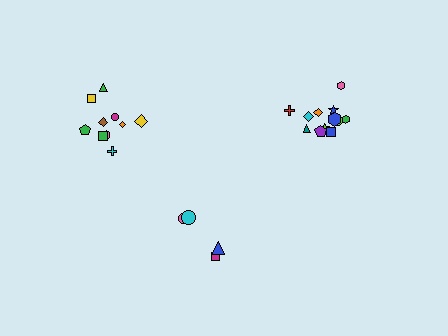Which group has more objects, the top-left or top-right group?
The top-right group.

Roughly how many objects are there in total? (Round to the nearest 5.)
Roughly 25 objects in total.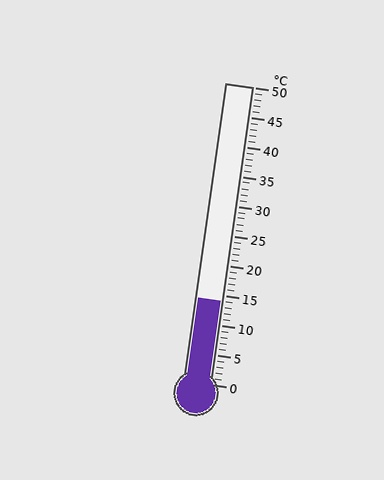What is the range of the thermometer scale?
The thermometer scale ranges from 0°C to 50°C.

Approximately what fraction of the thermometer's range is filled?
The thermometer is filled to approximately 30% of its range.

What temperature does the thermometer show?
The thermometer shows approximately 14°C.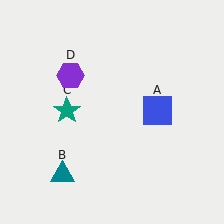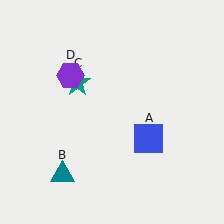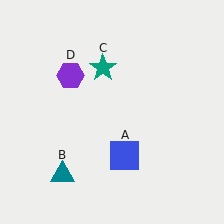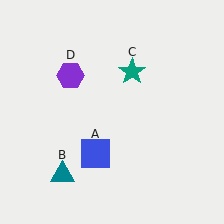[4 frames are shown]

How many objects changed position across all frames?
2 objects changed position: blue square (object A), teal star (object C).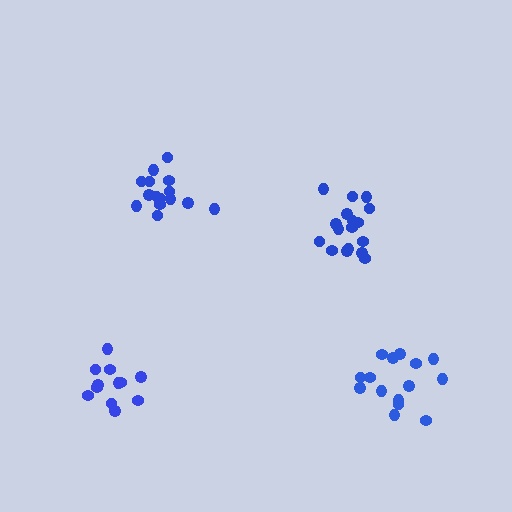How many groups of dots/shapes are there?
There are 4 groups.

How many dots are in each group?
Group 1: 15 dots, Group 2: 17 dots, Group 3: 12 dots, Group 4: 15 dots (59 total).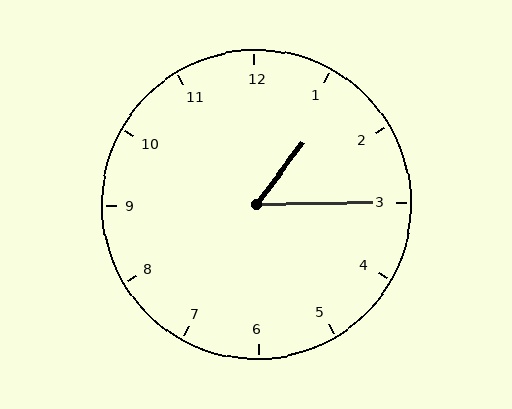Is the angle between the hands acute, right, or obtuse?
It is acute.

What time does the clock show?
1:15.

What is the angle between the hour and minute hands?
Approximately 52 degrees.